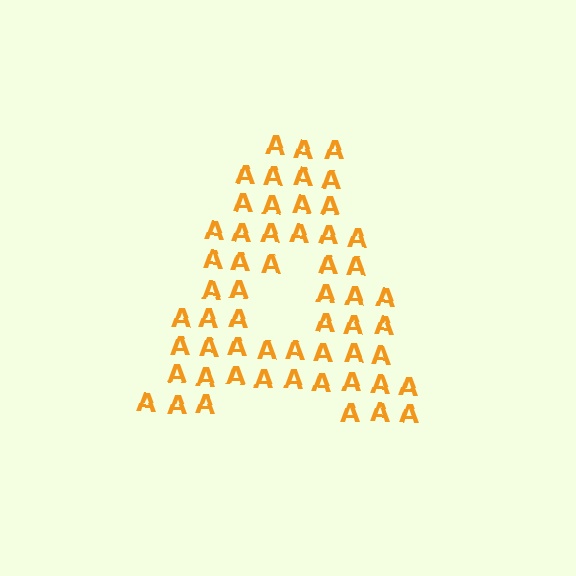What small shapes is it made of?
It is made of small letter A's.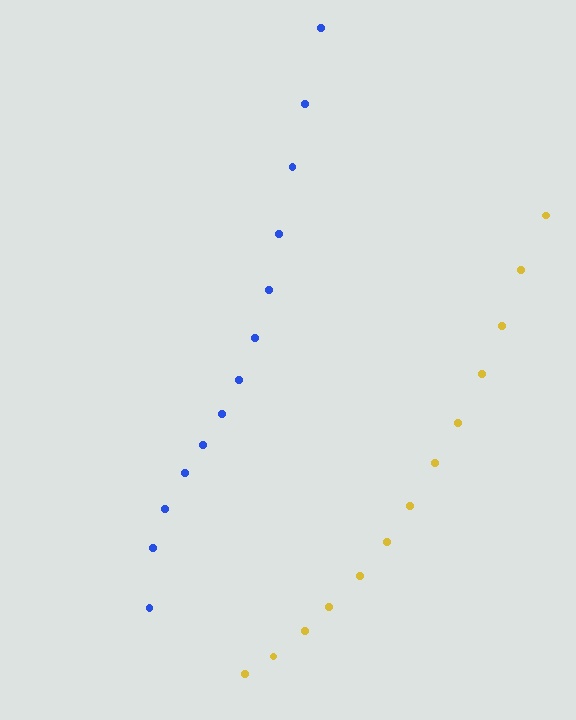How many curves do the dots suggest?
There are 2 distinct paths.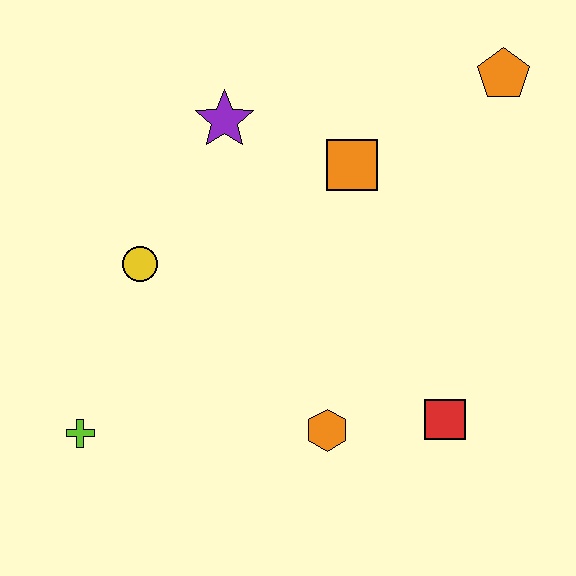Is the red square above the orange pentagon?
No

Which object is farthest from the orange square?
The lime cross is farthest from the orange square.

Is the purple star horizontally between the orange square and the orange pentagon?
No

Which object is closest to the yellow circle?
The purple star is closest to the yellow circle.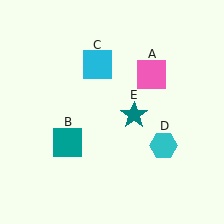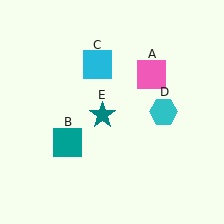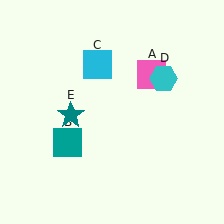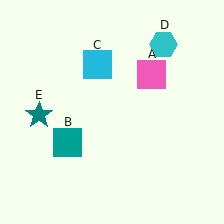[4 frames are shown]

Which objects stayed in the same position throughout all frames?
Pink square (object A) and teal square (object B) and cyan square (object C) remained stationary.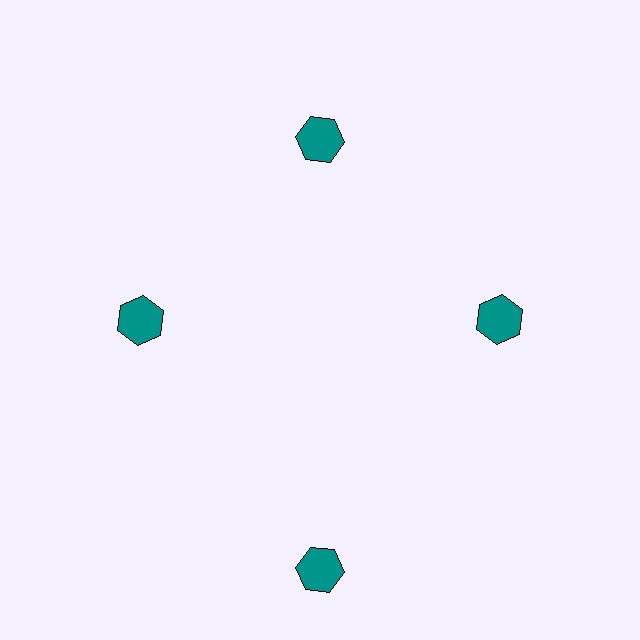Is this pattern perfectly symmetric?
No. The 4 teal hexagons are arranged in a ring, but one element near the 6 o'clock position is pushed outward from the center, breaking the 4-fold rotational symmetry.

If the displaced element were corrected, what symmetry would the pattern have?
It would have 4-fold rotational symmetry — the pattern would map onto itself every 90 degrees.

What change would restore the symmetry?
The symmetry would be restored by moving it inward, back onto the ring so that all 4 hexagons sit at equal angles and equal distance from the center.